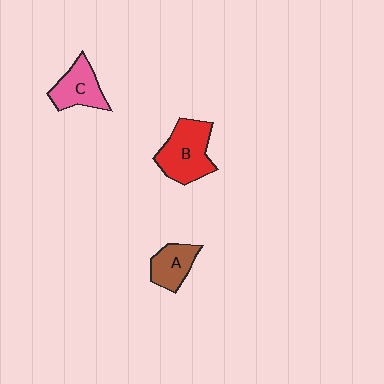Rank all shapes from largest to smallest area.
From largest to smallest: B (red), C (pink), A (brown).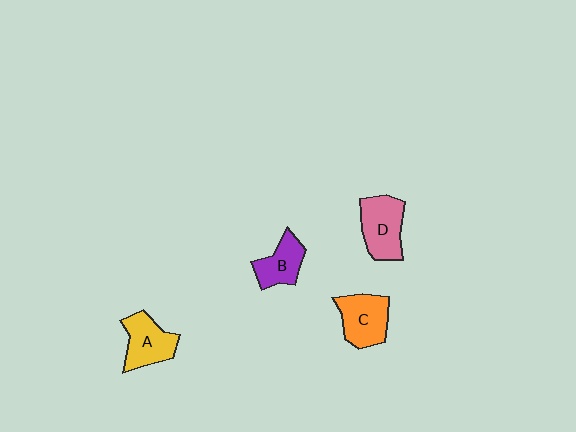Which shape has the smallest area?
Shape B (purple).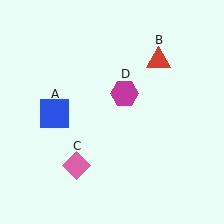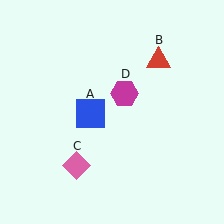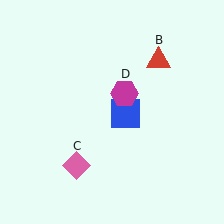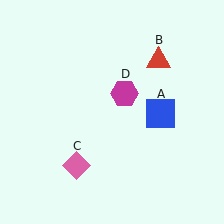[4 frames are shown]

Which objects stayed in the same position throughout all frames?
Red triangle (object B) and pink diamond (object C) and magenta hexagon (object D) remained stationary.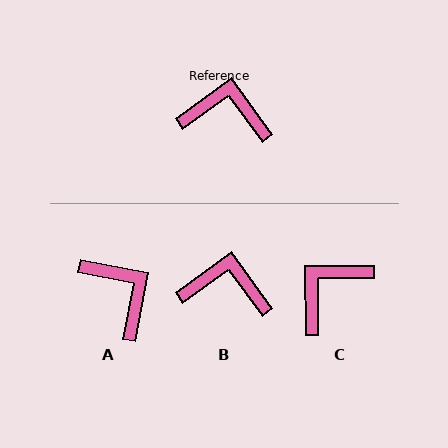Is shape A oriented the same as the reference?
No, it is off by about 47 degrees.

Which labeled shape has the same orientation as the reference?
B.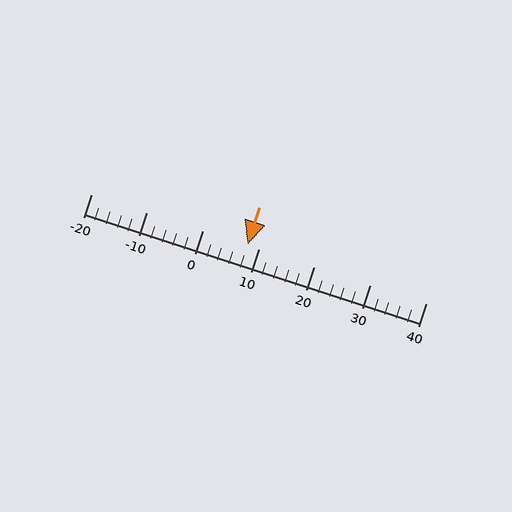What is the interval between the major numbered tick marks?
The major tick marks are spaced 10 units apart.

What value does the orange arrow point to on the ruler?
The orange arrow points to approximately 8.